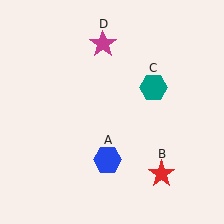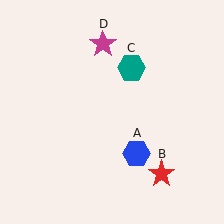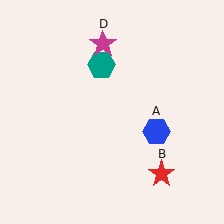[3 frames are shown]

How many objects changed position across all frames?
2 objects changed position: blue hexagon (object A), teal hexagon (object C).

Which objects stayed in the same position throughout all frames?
Red star (object B) and magenta star (object D) remained stationary.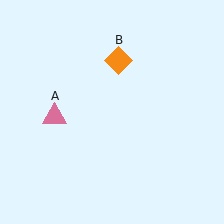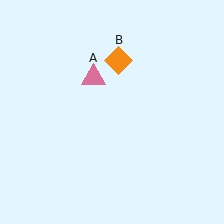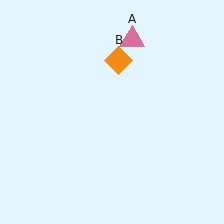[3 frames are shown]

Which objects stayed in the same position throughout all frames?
Orange diamond (object B) remained stationary.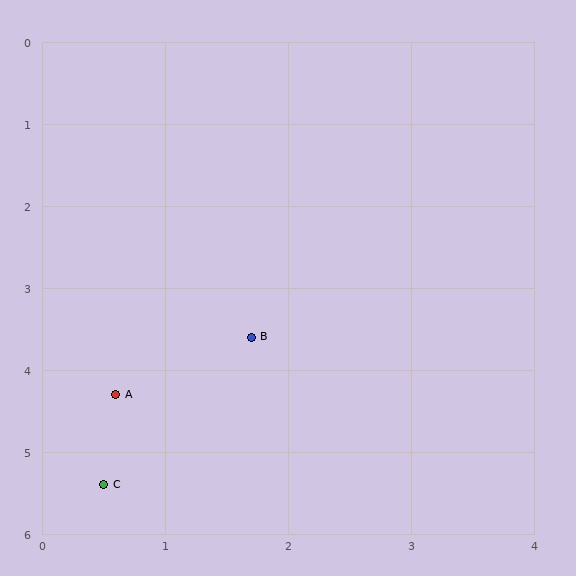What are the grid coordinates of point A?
Point A is at approximately (0.6, 4.3).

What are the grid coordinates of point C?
Point C is at approximately (0.5, 5.4).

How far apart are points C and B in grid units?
Points C and B are about 2.2 grid units apart.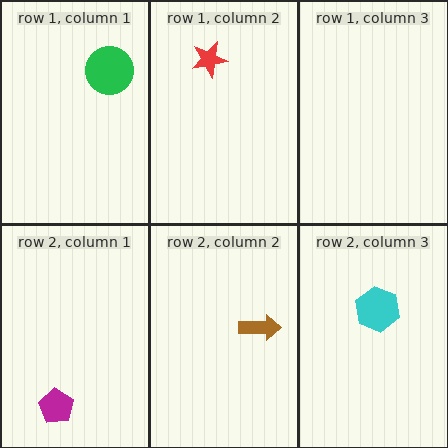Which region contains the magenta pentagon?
The row 2, column 1 region.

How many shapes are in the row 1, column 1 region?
1.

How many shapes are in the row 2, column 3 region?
1.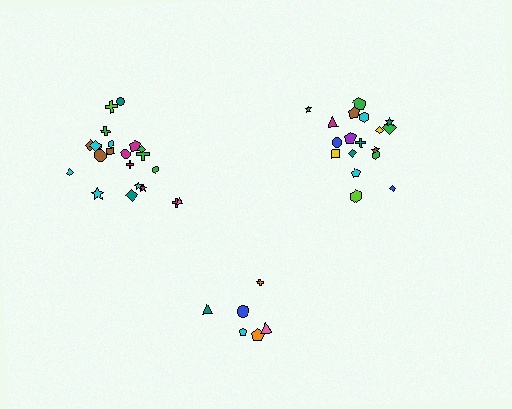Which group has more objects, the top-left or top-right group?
The top-left group.